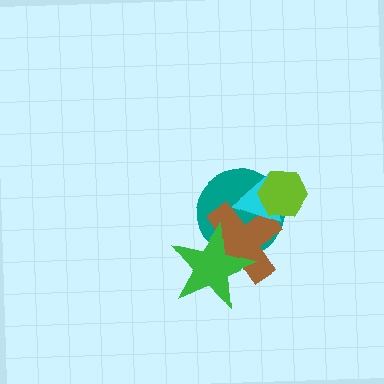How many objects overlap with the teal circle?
4 objects overlap with the teal circle.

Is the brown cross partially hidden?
Yes, it is partially covered by another shape.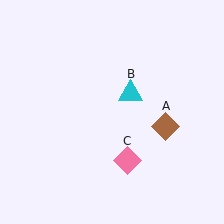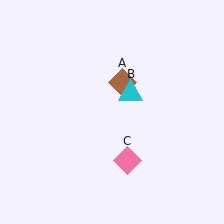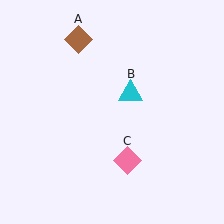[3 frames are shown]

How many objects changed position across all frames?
1 object changed position: brown diamond (object A).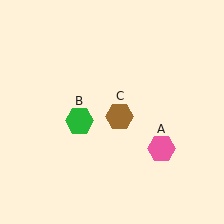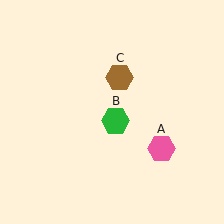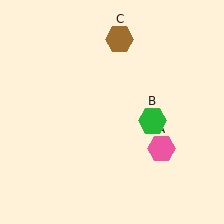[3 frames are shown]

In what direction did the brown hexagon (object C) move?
The brown hexagon (object C) moved up.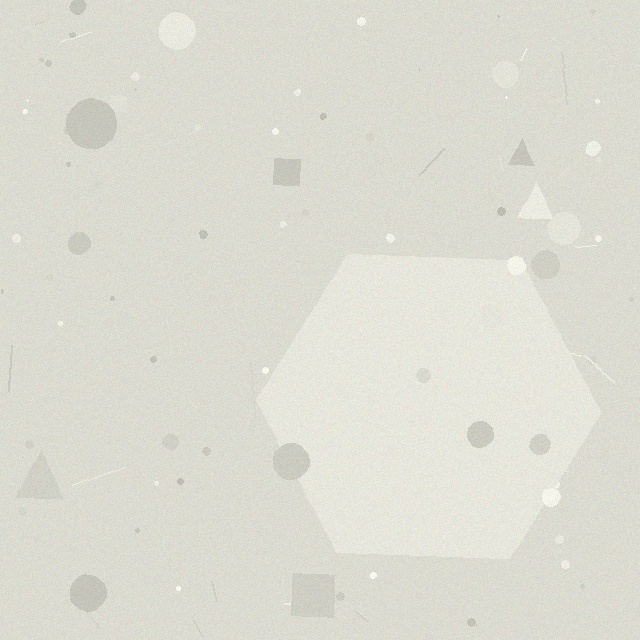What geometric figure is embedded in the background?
A hexagon is embedded in the background.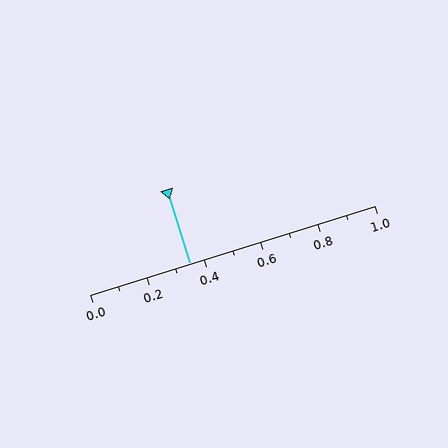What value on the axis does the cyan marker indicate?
The marker indicates approximately 0.35.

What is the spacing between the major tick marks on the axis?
The major ticks are spaced 0.2 apart.